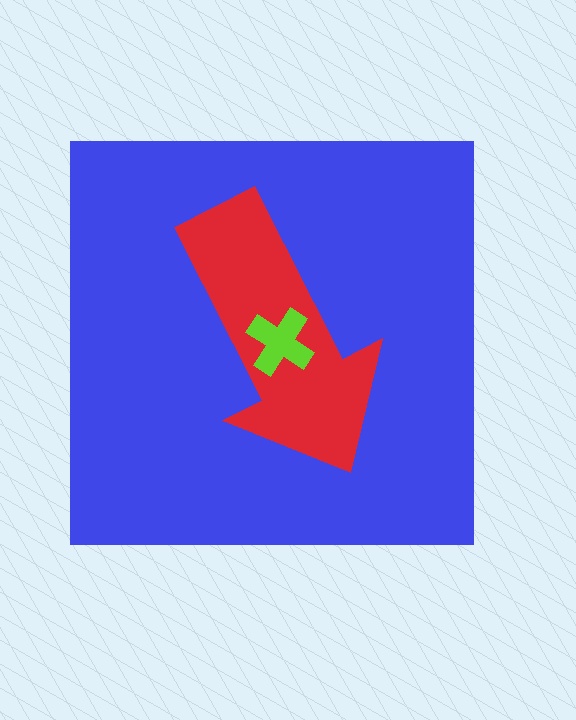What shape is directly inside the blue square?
The red arrow.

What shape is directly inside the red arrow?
The lime cross.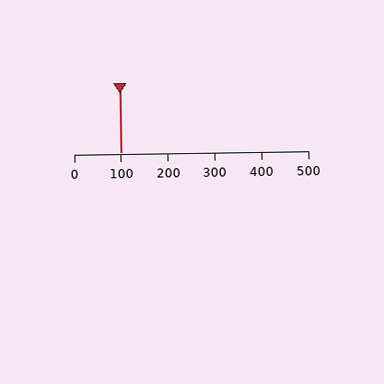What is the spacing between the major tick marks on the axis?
The major ticks are spaced 100 apart.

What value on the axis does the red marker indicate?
The marker indicates approximately 100.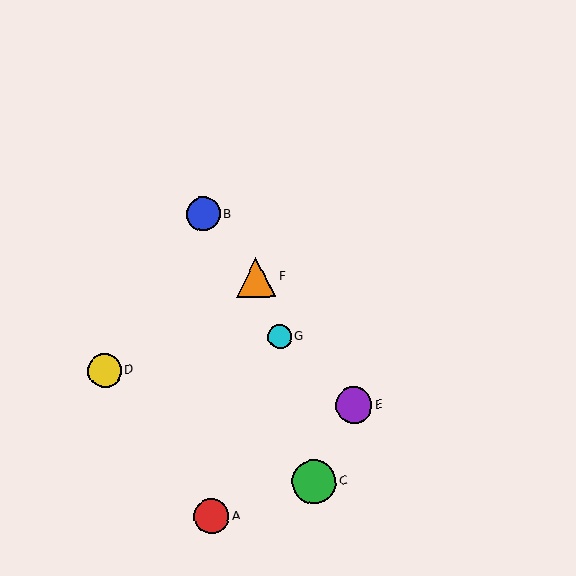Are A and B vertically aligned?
Yes, both are at x≈212.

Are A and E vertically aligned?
No, A is at x≈212 and E is at x≈354.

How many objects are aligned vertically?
2 objects (A, B) are aligned vertically.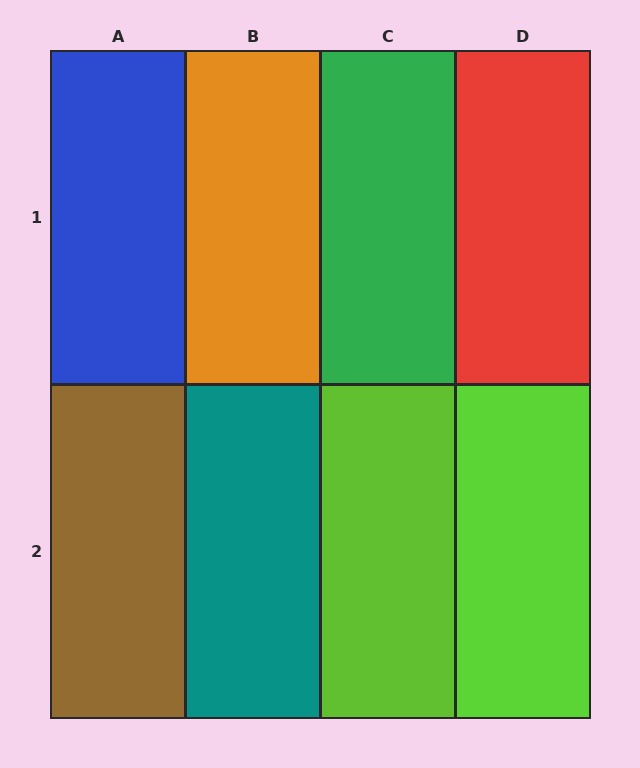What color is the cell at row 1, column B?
Orange.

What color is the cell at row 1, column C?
Green.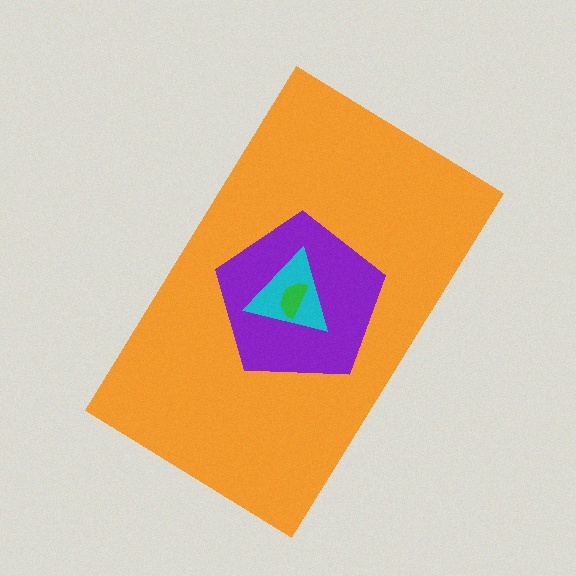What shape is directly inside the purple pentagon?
The cyan triangle.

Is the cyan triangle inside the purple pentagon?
Yes.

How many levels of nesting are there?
4.